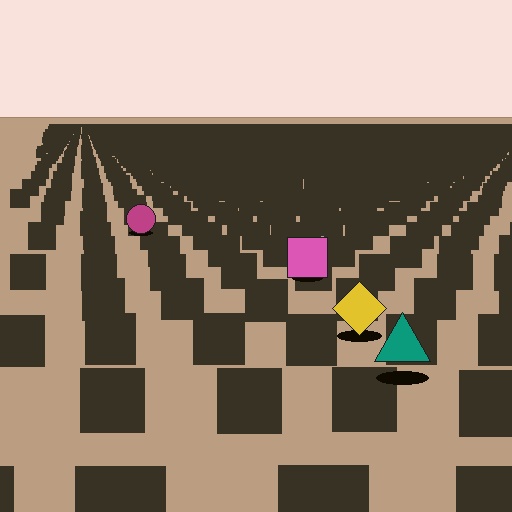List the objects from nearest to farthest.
From nearest to farthest: the teal triangle, the yellow diamond, the pink square, the magenta circle.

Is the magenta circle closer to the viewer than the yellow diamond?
No. The yellow diamond is closer — you can tell from the texture gradient: the ground texture is coarser near it.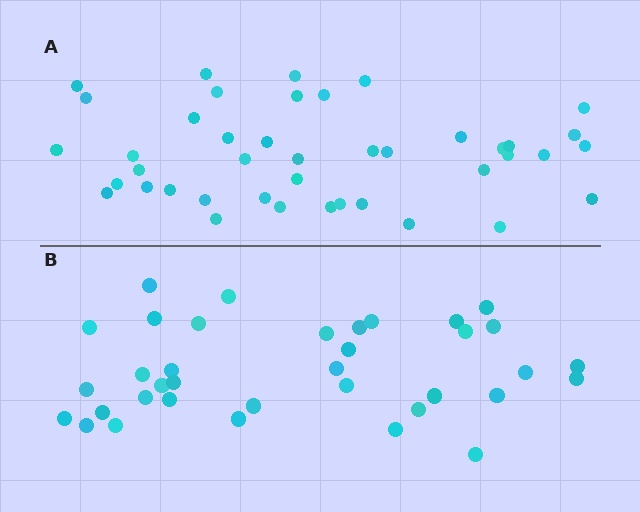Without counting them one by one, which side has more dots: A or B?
Region A (the top region) has more dots.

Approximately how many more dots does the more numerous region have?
Region A has about 6 more dots than region B.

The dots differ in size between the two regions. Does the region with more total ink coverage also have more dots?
No. Region B has more total ink coverage because its dots are larger, but region A actually contains more individual dots. Total area can be misleading — the number of items is what matters here.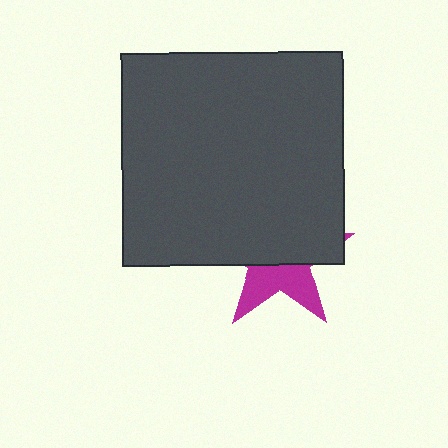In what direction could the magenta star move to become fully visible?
The magenta star could move down. That would shift it out from behind the dark gray rectangle entirely.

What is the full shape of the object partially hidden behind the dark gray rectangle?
The partially hidden object is a magenta star.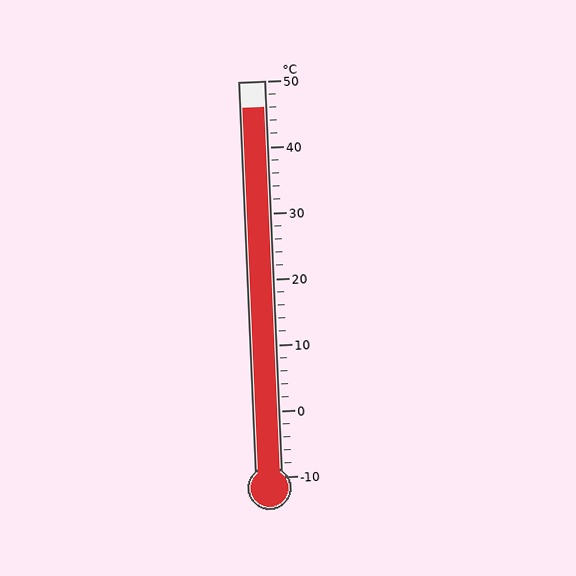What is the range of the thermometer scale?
The thermometer scale ranges from -10°C to 50°C.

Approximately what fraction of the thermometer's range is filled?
The thermometer is filled to approximately 95% of its range.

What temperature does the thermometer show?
The thermometer shows approximately 46°C.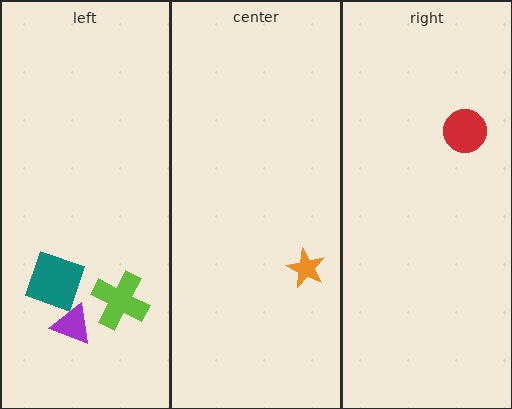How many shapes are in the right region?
1.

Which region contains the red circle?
The right region.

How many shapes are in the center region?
1.